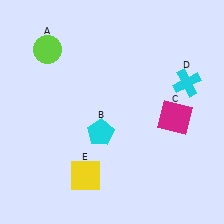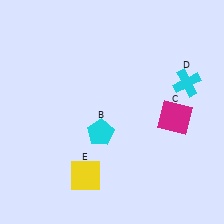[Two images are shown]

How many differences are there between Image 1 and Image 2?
There is 1 difference between the two images.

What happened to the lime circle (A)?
The lime circle (A) was removed in Image 2. It was in the top-left area of Image 1.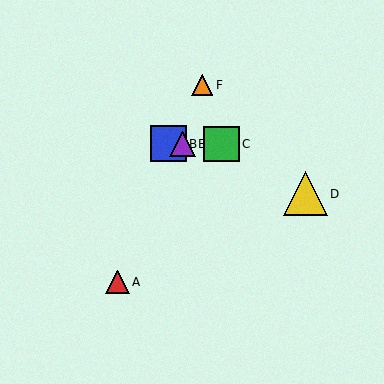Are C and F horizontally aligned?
No, C is at y≈144 and F is at y≈85.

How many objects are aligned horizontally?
3 objects (B, C, E) are aligned horizontally.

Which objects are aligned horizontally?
Objects B, C, E are aligned horizontally.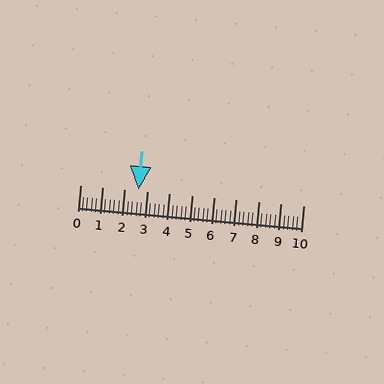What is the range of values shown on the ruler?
The ruler shows values from 0 to 10.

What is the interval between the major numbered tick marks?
The major tick marks are spaced 1 units apart.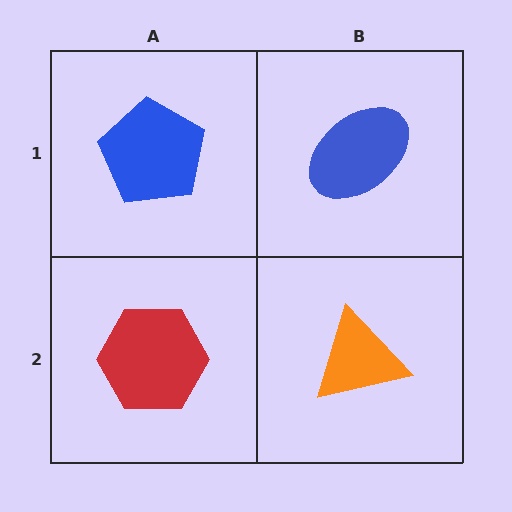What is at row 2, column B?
An orange triangle.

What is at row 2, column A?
A red hexagon.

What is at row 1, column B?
A blue ellipse.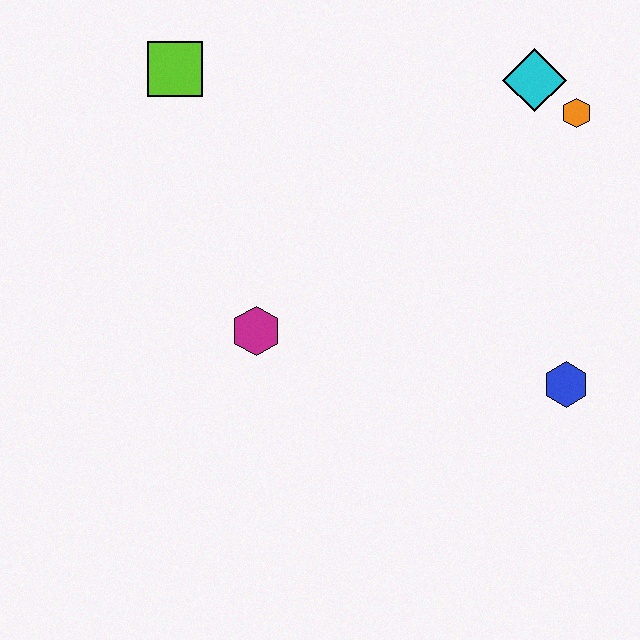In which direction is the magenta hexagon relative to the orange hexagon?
The magenta hexagon is to the left of the orange hexagon.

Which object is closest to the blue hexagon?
The orange hexagon is closest to the blue hexagon.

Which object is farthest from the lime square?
The blue hexagon is farthest from the lime square.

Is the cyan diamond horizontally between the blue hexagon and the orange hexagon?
No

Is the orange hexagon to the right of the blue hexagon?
Yes